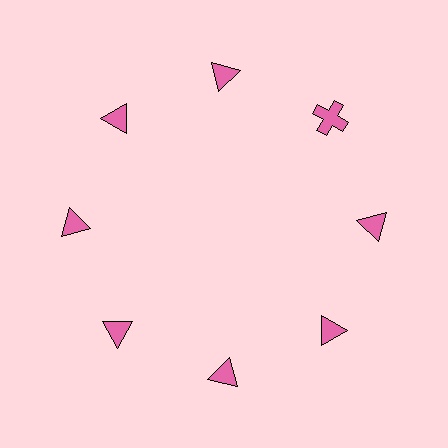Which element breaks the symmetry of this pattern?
The pink cross at roughly the 2 o'clock position breaks the symmetry. All other shapes are pink triangles.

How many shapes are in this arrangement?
There are 8 shapes arranged in a ring pattern.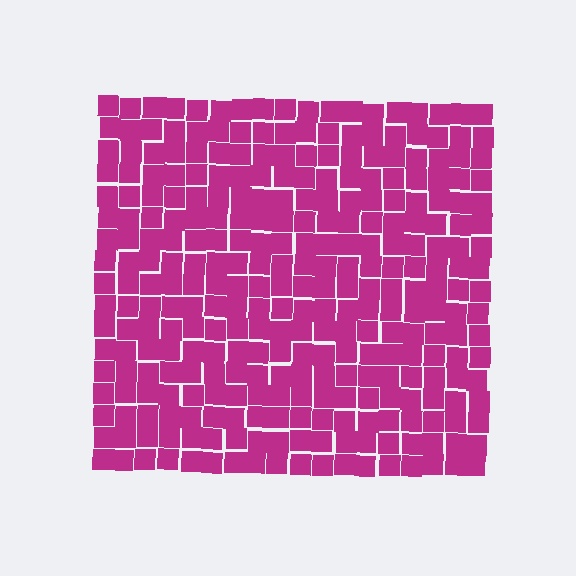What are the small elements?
The small elements are squares.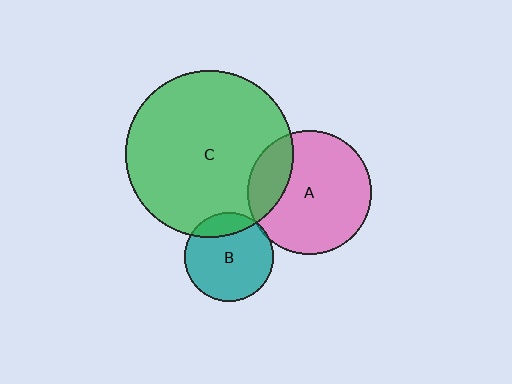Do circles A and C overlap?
Yes.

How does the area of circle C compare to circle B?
Approximately 3.6 times.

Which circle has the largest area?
Circle C (green).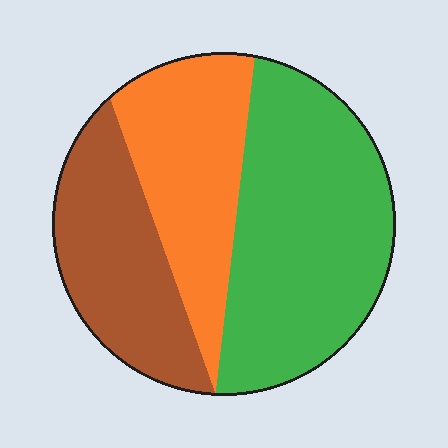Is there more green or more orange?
Green.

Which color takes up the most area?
Green, at roughly 45%.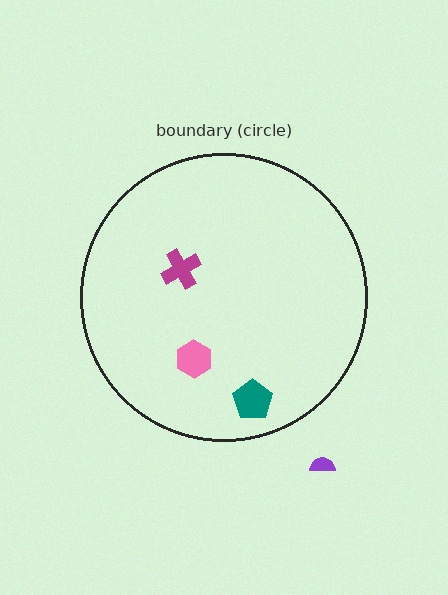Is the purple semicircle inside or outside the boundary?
Outside.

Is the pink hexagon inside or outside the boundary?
Inside.